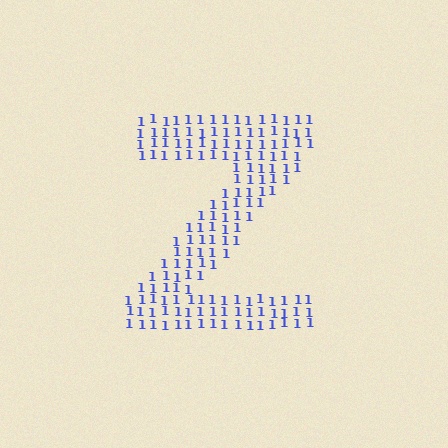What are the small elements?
The small elements are digit 1's.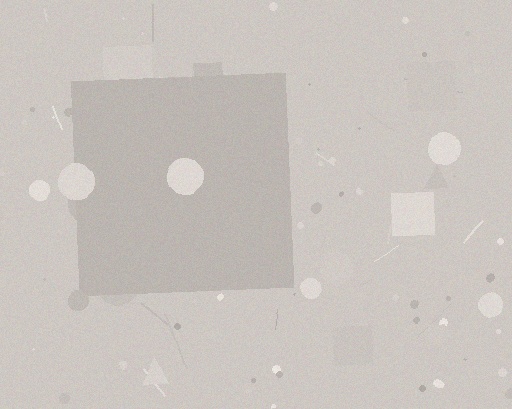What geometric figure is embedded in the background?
A square is embedded in the background.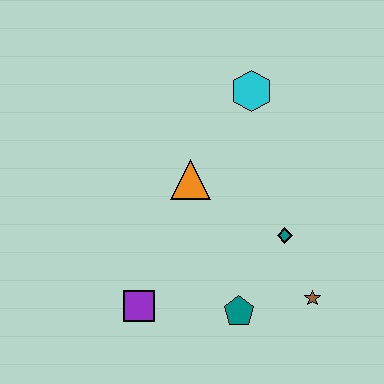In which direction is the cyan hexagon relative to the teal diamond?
The cyan hexagon is above the teal diamond.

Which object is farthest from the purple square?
The cyan hexagon is farthest from the purple square.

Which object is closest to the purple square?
The teal pentagon is closest to the purple square.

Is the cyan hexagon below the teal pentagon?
No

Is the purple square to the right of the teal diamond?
No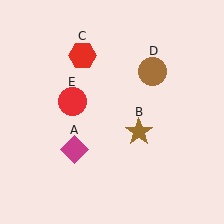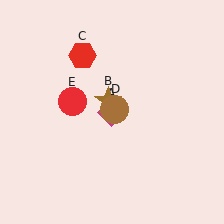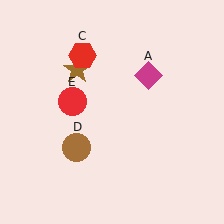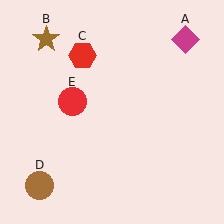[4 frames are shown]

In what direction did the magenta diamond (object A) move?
The magenta diamond (object A) moved up and to the right.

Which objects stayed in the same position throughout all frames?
Red hexagon (object C) and red circle (object E) remained stationary.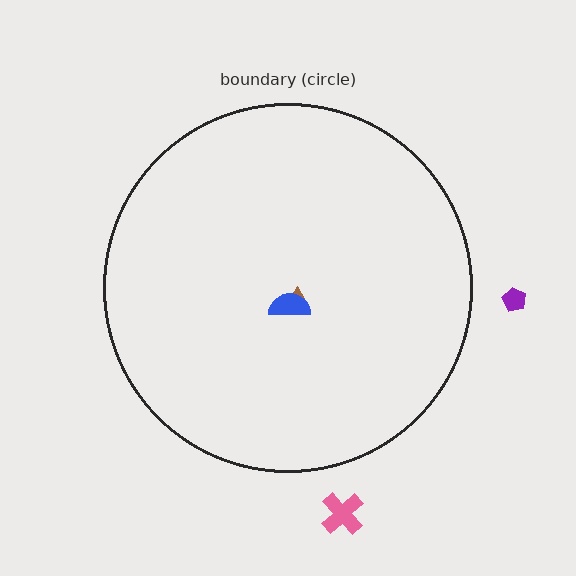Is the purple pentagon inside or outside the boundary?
Outside.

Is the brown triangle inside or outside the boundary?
Inside.